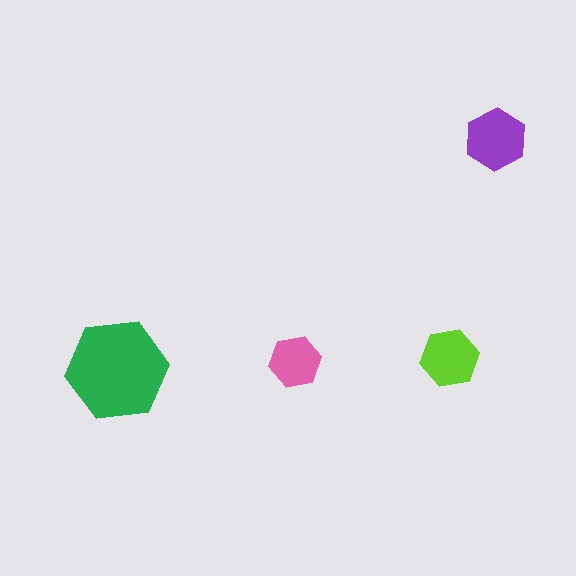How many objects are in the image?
There are 4 objects in the image.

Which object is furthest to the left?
The green hexagon is leftmost.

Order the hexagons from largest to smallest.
the green one, the purple one, the lime one, the pink one.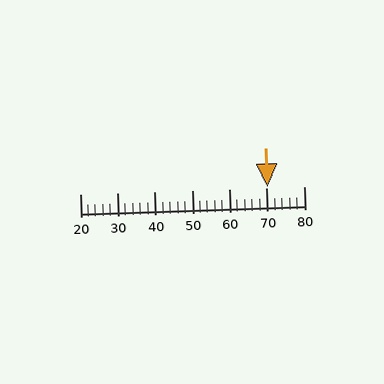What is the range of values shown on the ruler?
The ruler shows values from 20 to 80.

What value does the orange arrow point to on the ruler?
The orange arrow points to approximately 70.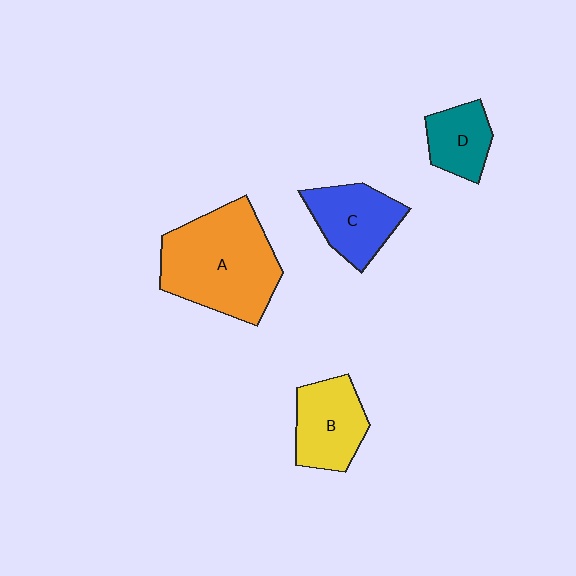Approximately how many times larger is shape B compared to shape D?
Approximately 1.4 times.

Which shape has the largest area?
Shape A (orange).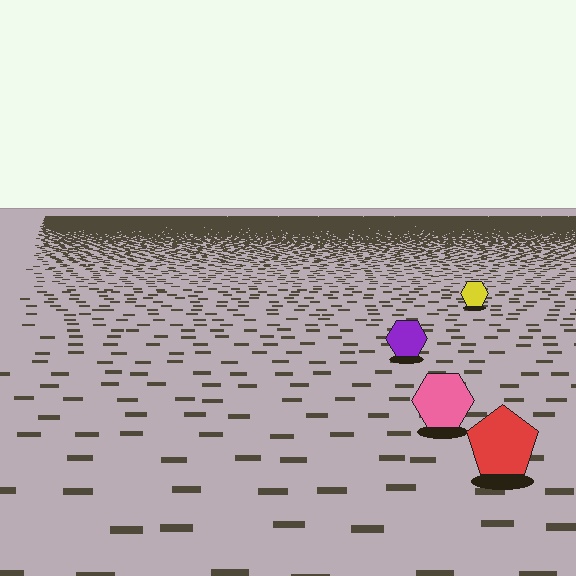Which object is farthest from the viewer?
The yellow hexagon is farthest from the viewer. It appears smaller and the ground texture around it is denser.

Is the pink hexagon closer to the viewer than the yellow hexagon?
Yes. The pink hexagon is closer — you can tell from the texture gradient: the ground texture is coarser near it.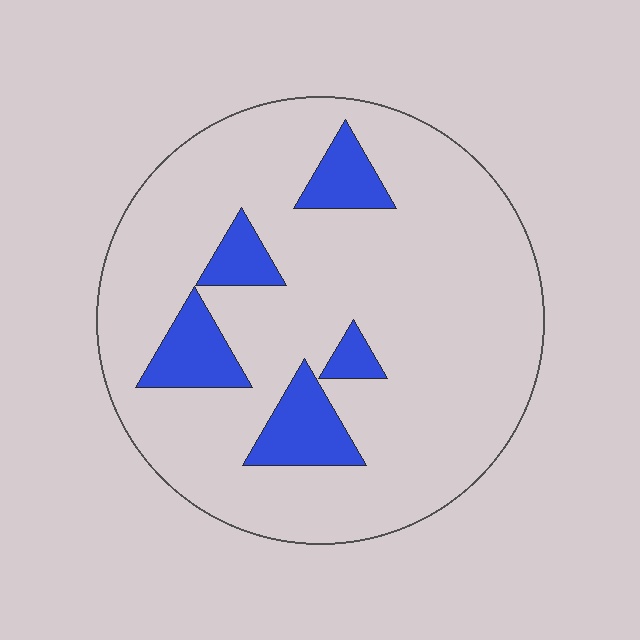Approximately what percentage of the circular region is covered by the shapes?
Approximately 15%.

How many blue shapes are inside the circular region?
5.